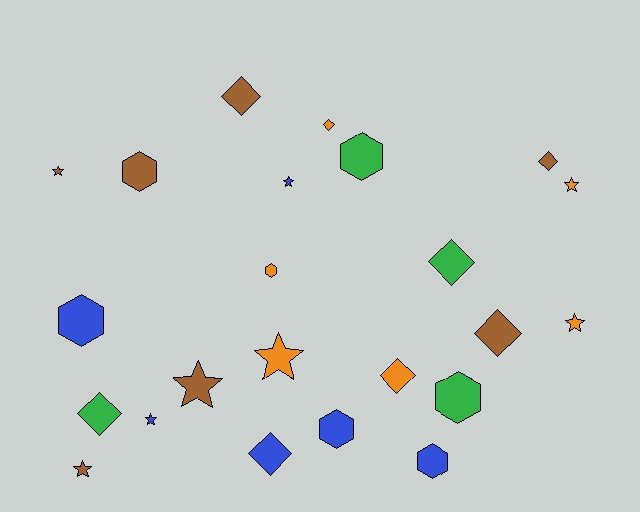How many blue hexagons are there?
There are 3 blue hexagons.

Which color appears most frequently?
Brown, with 7 objects.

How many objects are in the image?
There are 23 objects.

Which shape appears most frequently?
Star, with 8 objects.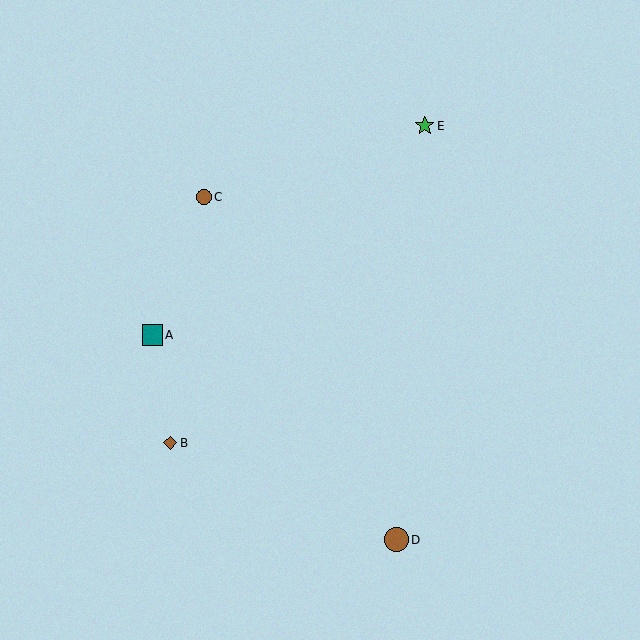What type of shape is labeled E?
Shape E is a green star.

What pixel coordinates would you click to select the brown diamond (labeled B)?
Click at (170, 443) to select the brown diamond B.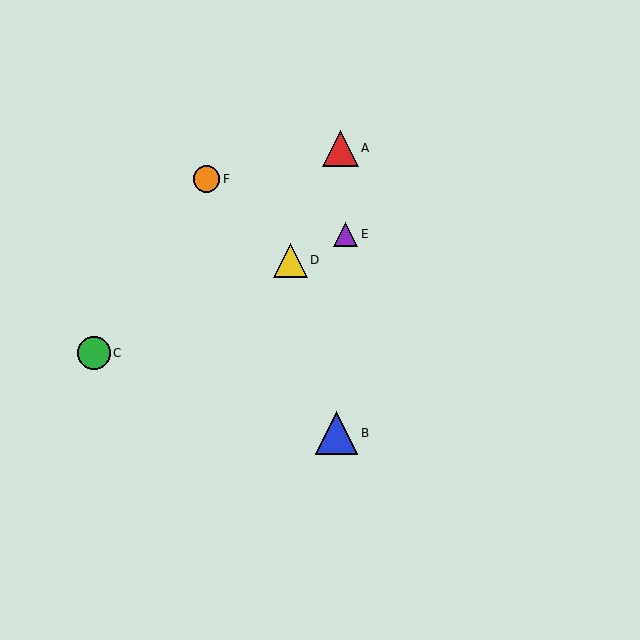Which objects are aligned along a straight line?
Objects C, D, E are aligned along a straight line.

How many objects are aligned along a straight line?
3 objects (C, D, E) are aligned along a straight line.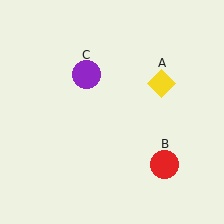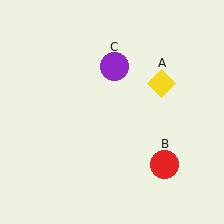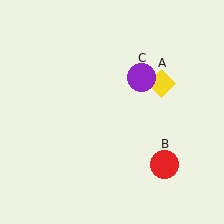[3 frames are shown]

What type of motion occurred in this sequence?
The purple circle (object C) rotated clockwise around the center of the scene.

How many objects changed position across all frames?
1 object changed position: purple circle (object C).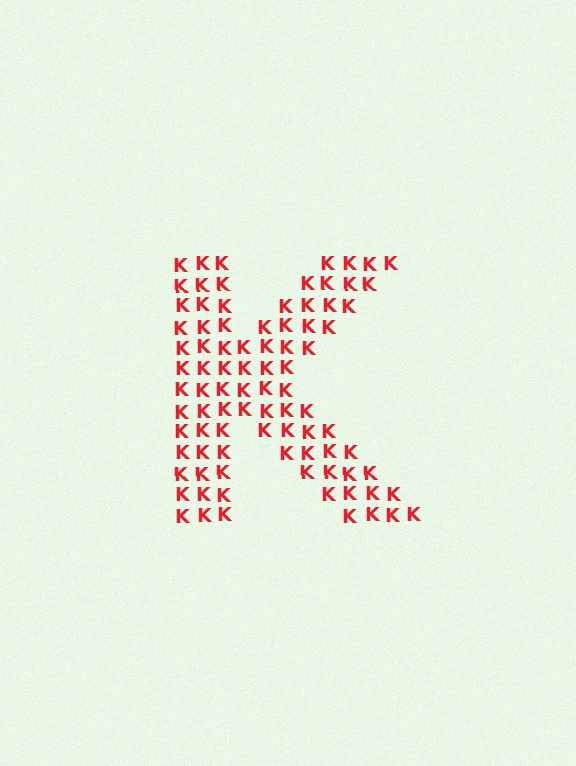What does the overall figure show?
The overall figure shows the letter K.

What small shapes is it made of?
It is made of small letter K's.